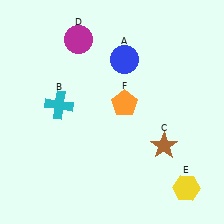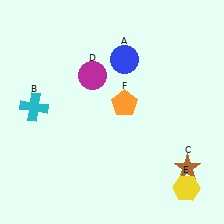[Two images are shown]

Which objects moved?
The objects that moved are: the cyan cross (B), the brown star (C), the magenta circle (D).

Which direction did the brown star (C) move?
The brown star (C) moved right.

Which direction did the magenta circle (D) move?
The magenta circle (D) moved down.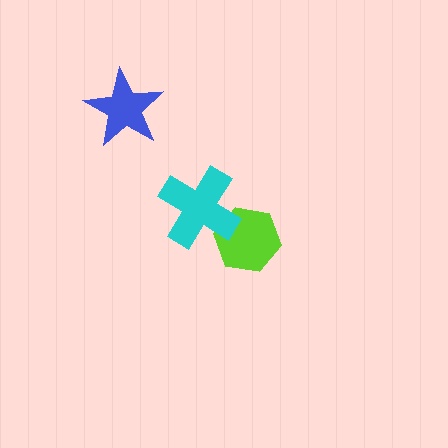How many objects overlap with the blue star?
0 objects overlap with the blue star.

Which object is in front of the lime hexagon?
The cyan cross is in front of the lime hexagon.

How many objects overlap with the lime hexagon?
1 object overlaps with the lime hexagon.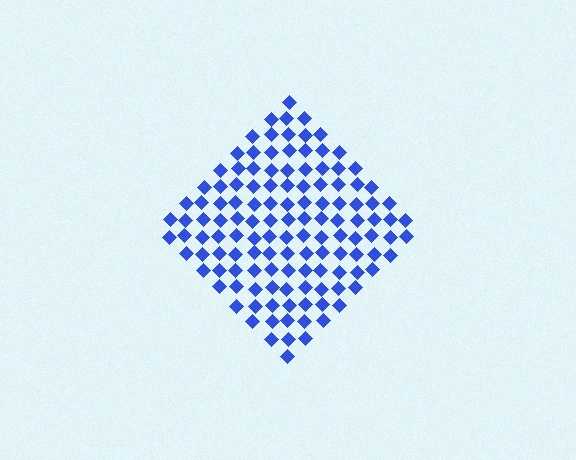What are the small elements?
The small elements are diamonds.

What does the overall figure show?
The overall figure shows a diamond.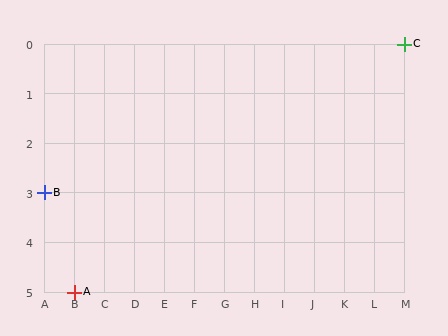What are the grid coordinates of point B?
Point B is at grid coordinates (A, 3).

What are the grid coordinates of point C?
Point C is at grid coordinates (M, 0).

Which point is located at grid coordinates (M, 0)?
Point C is at (M, 0).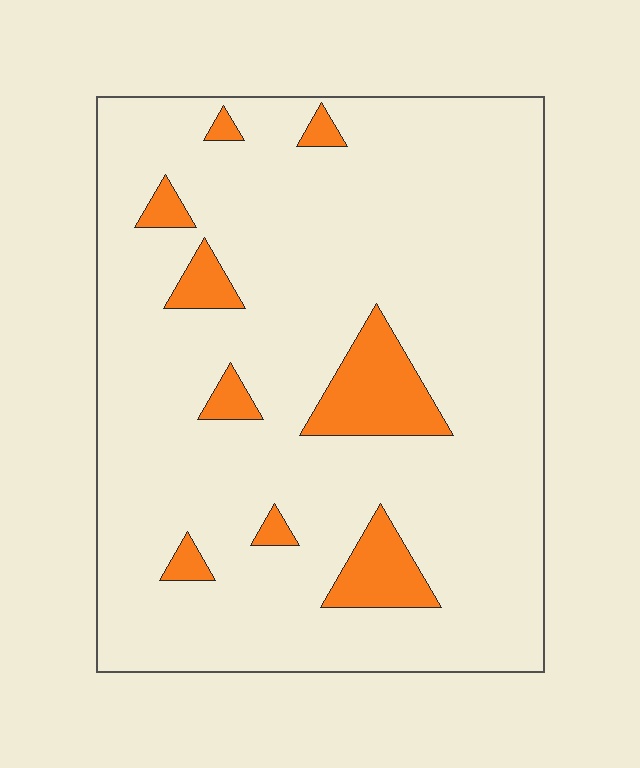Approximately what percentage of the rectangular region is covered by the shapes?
Approximately 10%.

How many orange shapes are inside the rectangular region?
9.